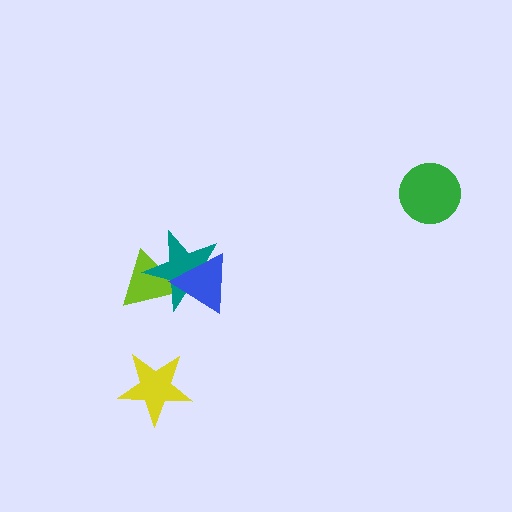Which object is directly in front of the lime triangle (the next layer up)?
The teal star is directly in front of the lime triangle.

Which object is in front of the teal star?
The blue triangle is in front of the teal star.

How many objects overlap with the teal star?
2 objects overlap with the teal star.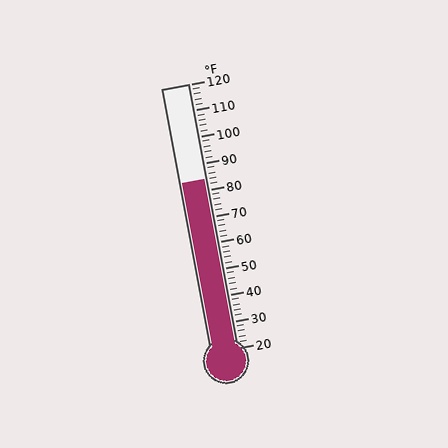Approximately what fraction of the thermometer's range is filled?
The thermometer is filled to approximately 65% of its range.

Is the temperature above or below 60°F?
The temperature is above 60°F.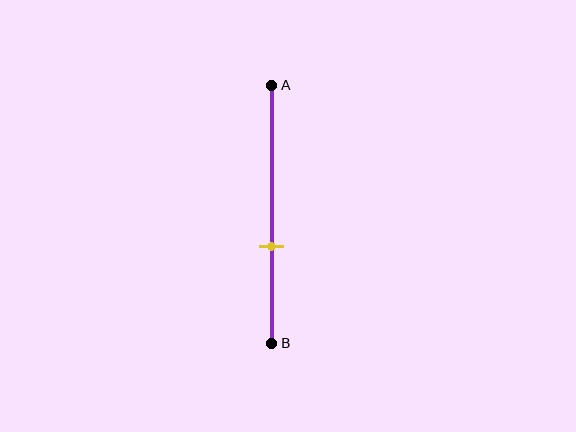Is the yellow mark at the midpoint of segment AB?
No, the mark is at about 60% from A, not at the 50% midpoint.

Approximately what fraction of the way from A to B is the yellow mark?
The yellow mark is approximately 60% of the way from A to B.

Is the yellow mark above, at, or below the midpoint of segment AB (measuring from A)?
The yellow mark is below the midpoint of segment AB.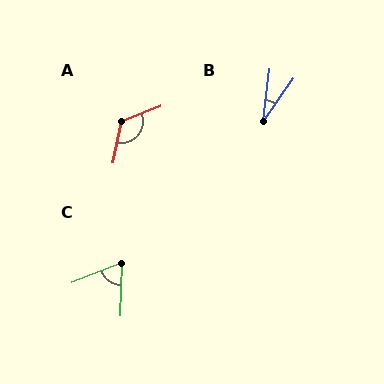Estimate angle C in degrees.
Approximately 68 degrees.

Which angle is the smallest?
B, at approximately 28 degrees.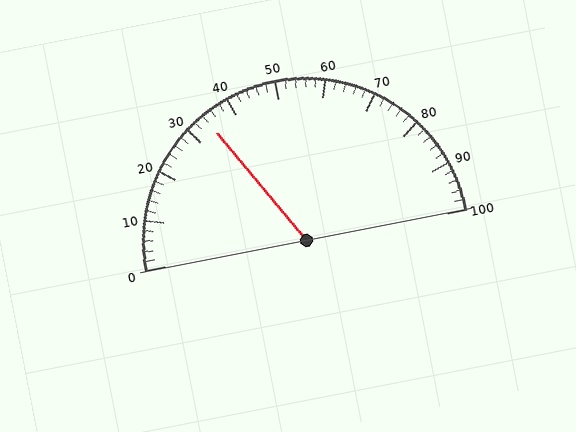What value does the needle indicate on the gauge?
The needle indicates approximately 34.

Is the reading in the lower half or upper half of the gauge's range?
The reading is in the lower half of the range (0 to 100).